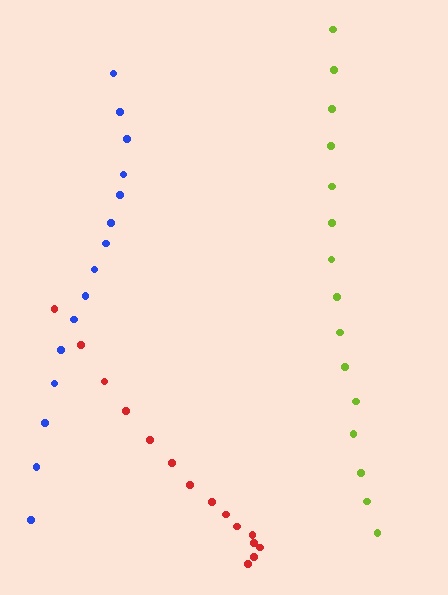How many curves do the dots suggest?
There are 3 distinct paths.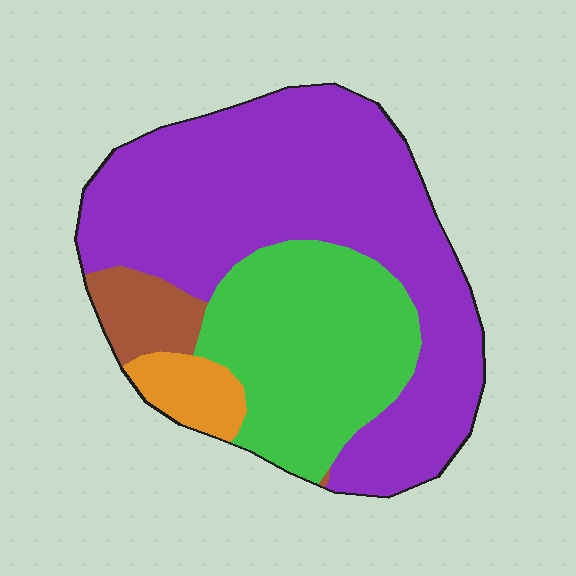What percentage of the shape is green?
Green covers 30% of the shape.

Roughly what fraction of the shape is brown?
Brown takes up about one tenth (1/10) of the shape.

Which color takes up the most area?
Purple, at roughly 60%.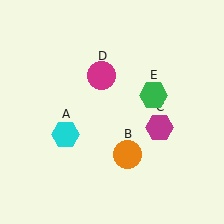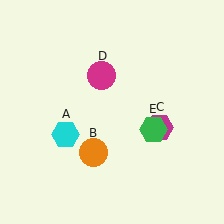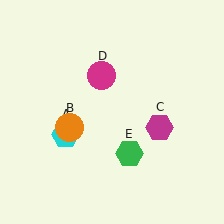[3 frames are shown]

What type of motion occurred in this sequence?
The orange circle (object B), green hexagon (object E) rotated clockwise around the center of the scene.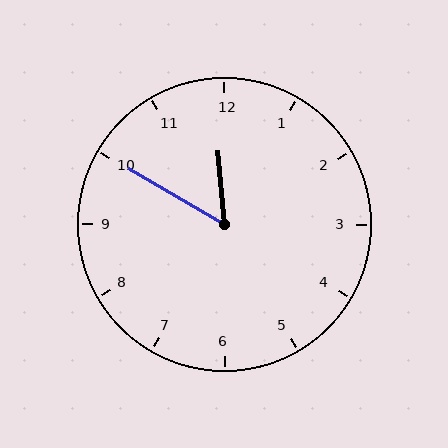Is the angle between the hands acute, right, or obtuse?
It is acute.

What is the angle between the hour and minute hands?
Approximately 55 degrees.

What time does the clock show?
11:50.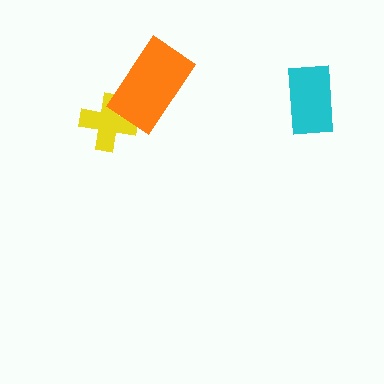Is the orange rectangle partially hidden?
No, no other shape covers it.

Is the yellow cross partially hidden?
Yes, it is partially covered by another shape.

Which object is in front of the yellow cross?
The orange rectangle is in front of the yellow cross.